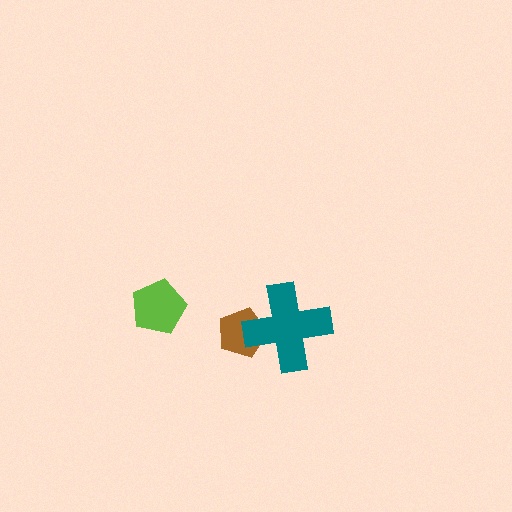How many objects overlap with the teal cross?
1 object overlaps with the teal cross.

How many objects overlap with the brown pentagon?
1 object overlaps with the brown pentagon.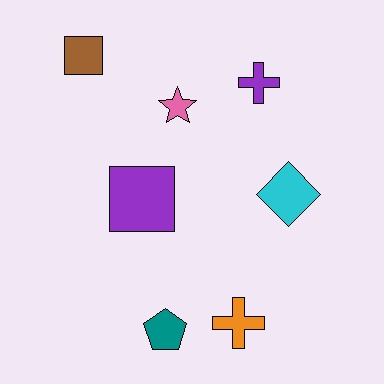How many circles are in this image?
There are no circles.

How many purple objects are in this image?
There are 2 purple objects.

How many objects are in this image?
There are 7 objects.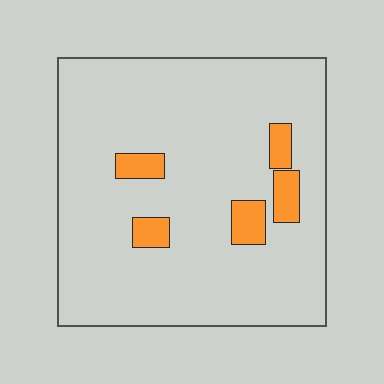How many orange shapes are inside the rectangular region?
5.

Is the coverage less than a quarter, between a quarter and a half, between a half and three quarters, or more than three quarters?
Less than a quarter.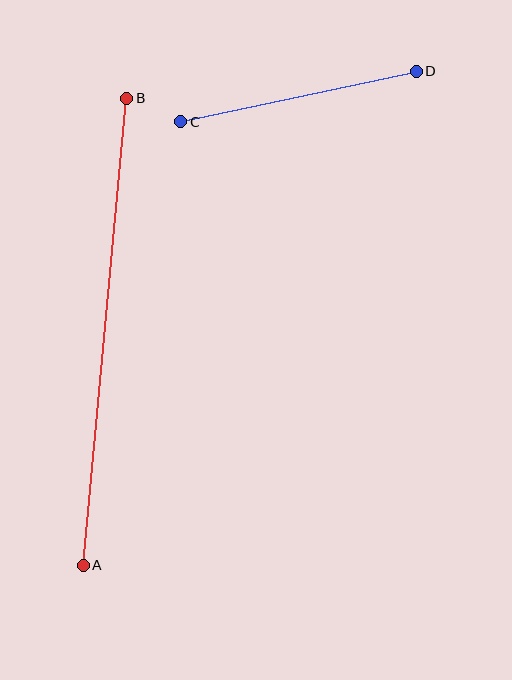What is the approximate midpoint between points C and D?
The midpoint is at approximately (298, 97) pixels.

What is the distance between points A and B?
The distance is approximately 469 pixels.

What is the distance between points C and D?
The distance is approximately 241 pixels.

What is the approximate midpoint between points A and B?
The midpoint is at approximately (105, 332) pixels.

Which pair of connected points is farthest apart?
Points A and B are farthest apart.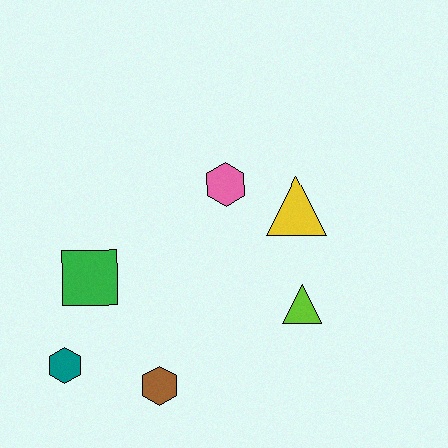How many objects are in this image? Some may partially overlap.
There are 6 objects.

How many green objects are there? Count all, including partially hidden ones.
There is 1 green object.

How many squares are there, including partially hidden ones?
There is 1 square.